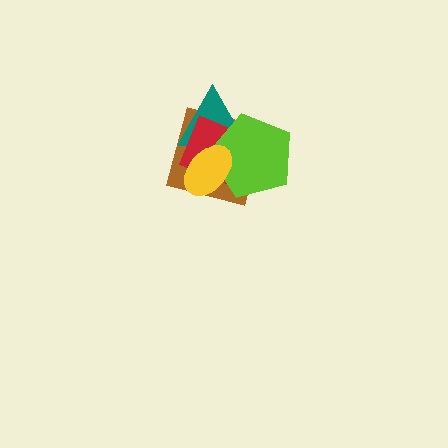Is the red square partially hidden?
Yes, it is partially covered by another shape.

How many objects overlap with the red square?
4 objects overlap with the red square.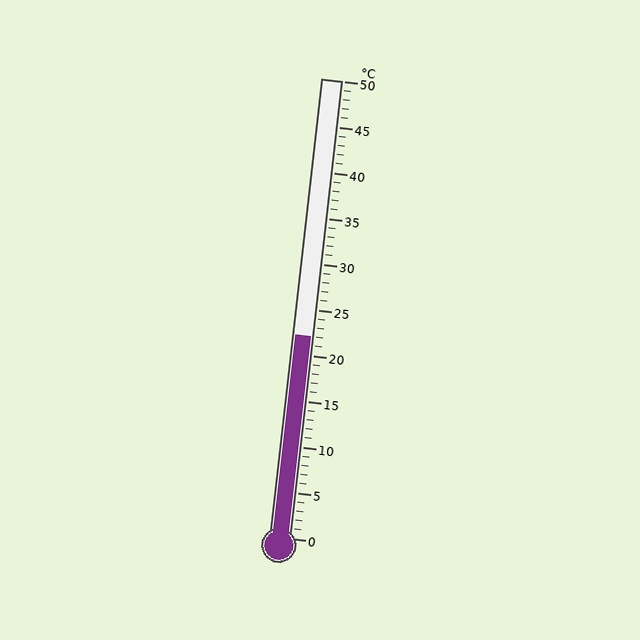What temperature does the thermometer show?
The thermometer shows approximately 22°C.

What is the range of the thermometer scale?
The thermometer scale ranges from 0°C to 50°C.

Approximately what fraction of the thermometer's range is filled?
The thermometer is filled to approximately 45% of its range.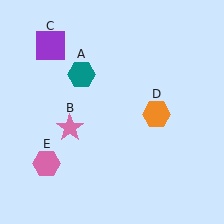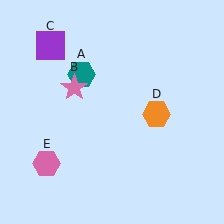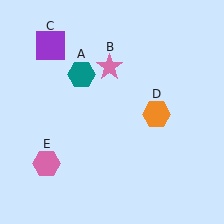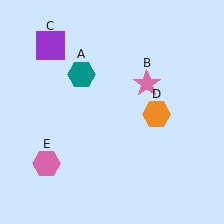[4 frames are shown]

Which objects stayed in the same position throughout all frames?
Teal hexagon (object A) and purple square (object C) and orange hexagon (object D) and pink hexagon (object E) remained stationary.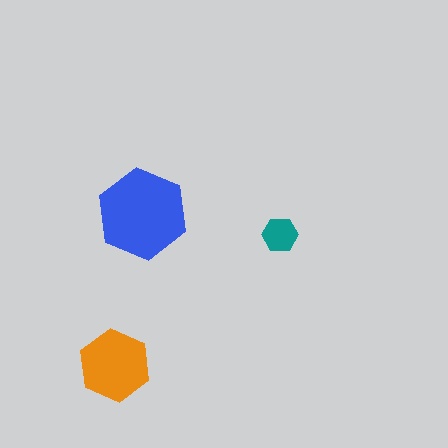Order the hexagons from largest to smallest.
the blue one, the orange one, the teal one.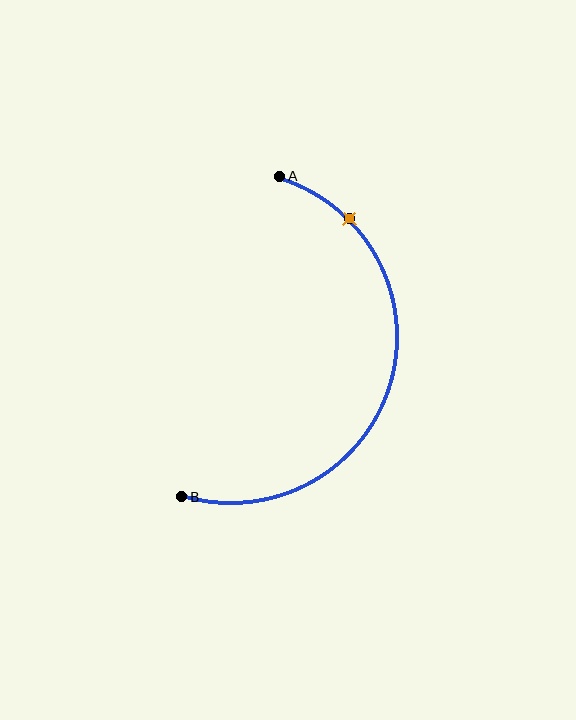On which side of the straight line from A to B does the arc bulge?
The arc bulges to the right of the straight line connecting A and B.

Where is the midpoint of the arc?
The arc midpoint is the point on the curve farthest from the straight line joining A and B. It sits to the right of that line.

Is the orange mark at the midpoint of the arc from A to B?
No. The orange mark lies on the arc but is closer to endpoint A. The arc midpoint would be at the point on the curve equidistant along the arc from both A and B.